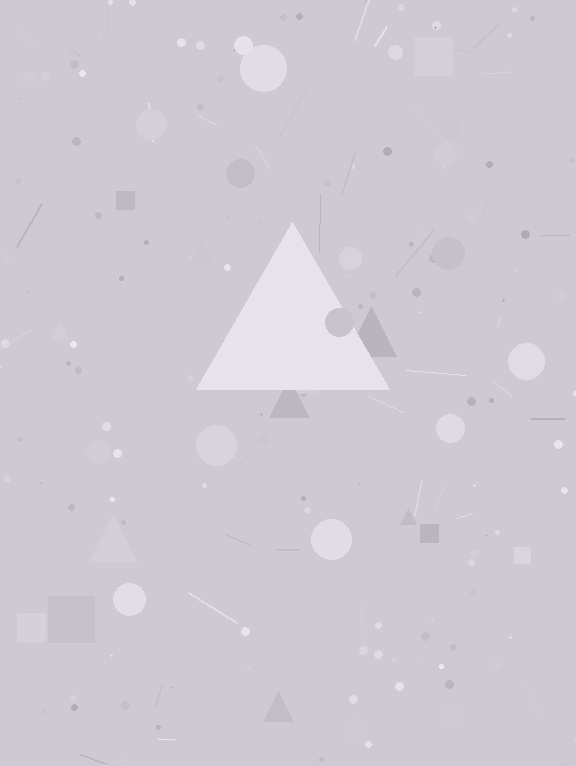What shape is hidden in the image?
A triangle is hidden in the image.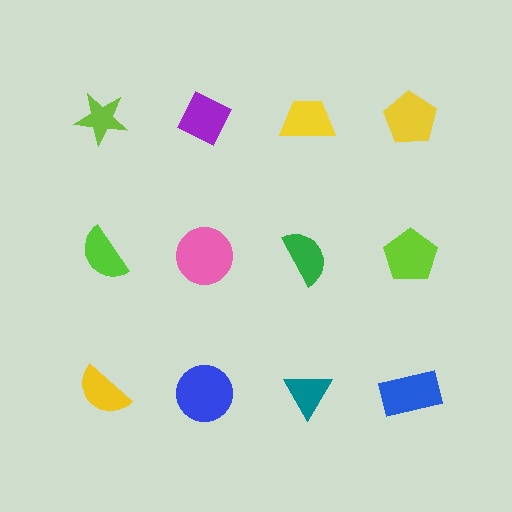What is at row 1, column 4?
A yellow pentagon.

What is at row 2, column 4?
A lime pentagon.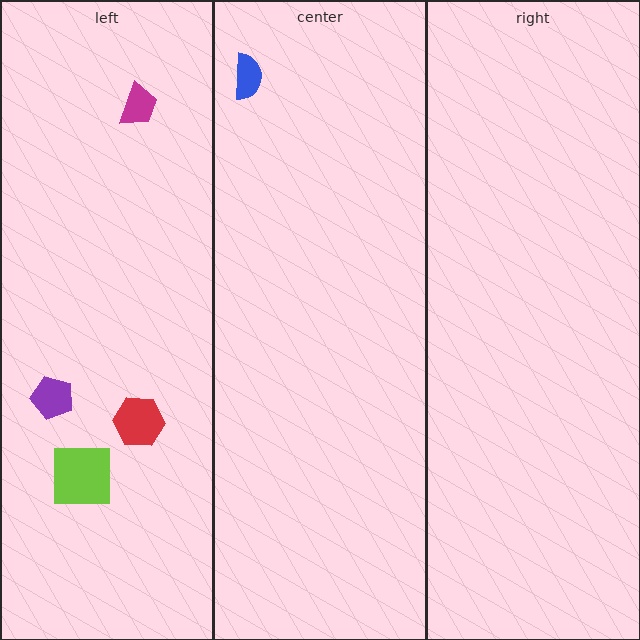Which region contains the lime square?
The left region.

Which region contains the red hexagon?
The left region.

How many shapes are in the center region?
1.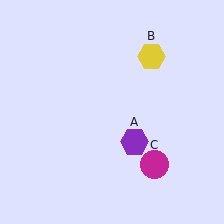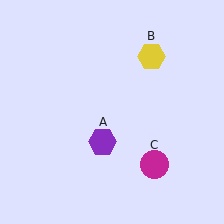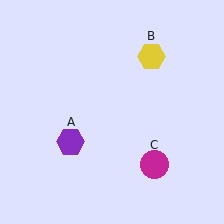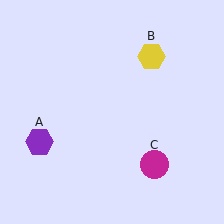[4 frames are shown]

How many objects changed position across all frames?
1 object changed position: purple hexagon (object A).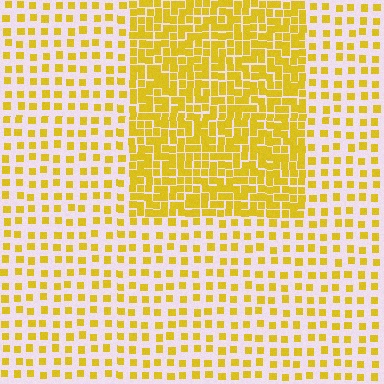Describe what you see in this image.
The image contains small yellow elements arranged at two different densities. A rectangle-shaped region is visible where the elements are more densely packed than the surrounding area.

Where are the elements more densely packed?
The elements are more densely packed inside the rectangle boundary.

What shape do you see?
I see a rectangle.